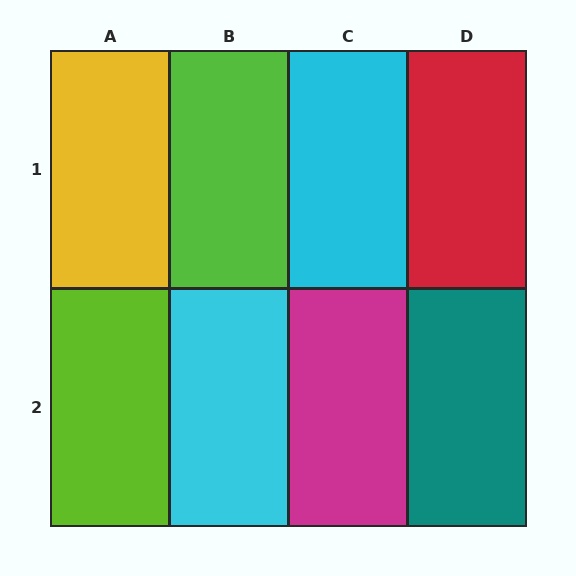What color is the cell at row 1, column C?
Cyan.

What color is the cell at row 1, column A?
Yellow.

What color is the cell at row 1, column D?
Red.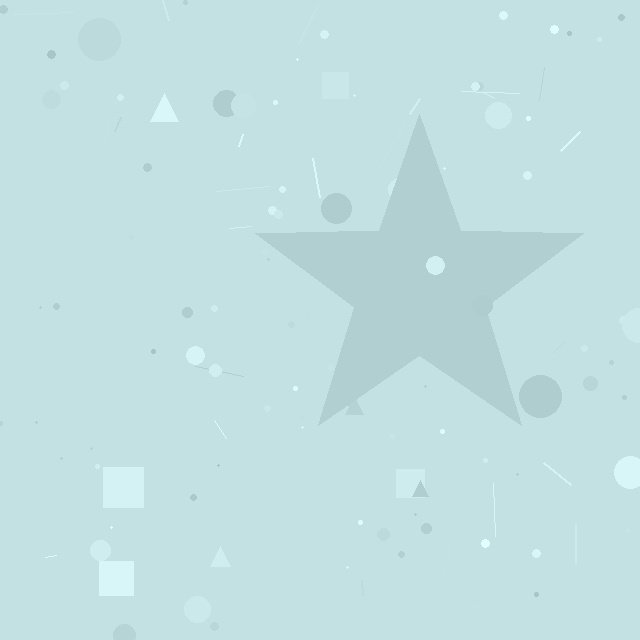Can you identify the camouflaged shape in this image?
The camouflaged shape is a star.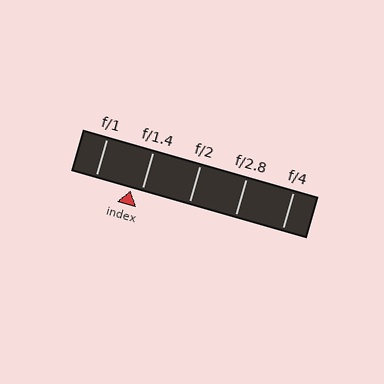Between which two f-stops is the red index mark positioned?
The index mark is between f/1 and f/1.4.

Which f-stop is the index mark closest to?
The index mark is closest to f/1.4.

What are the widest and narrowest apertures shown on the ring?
The widest aperture shown is f/1 and the narrowest is f/4.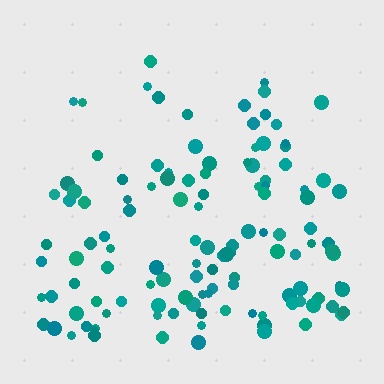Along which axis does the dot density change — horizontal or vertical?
Vertical.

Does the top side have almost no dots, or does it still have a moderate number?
Still a moderate number, just noticeably fewer than the bottom.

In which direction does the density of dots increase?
From top to bottom, with the bottom side densest.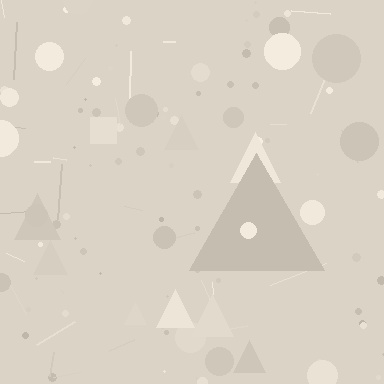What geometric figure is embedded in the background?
A triangle is embedded in the background.